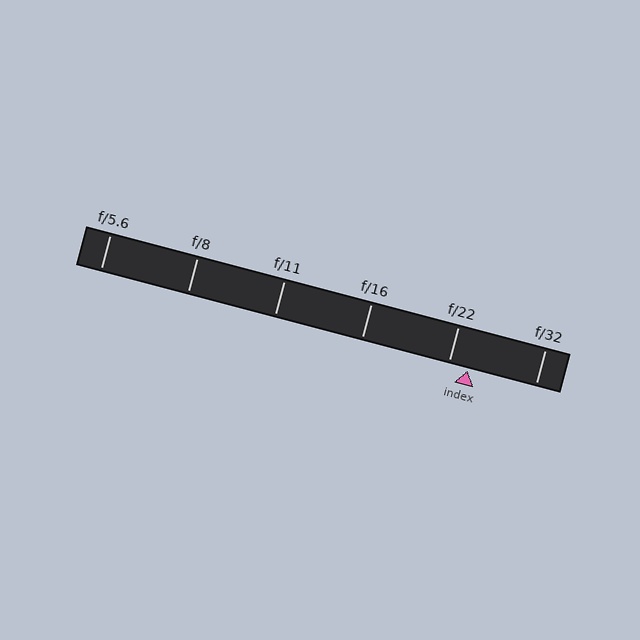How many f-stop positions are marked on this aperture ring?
There are 6 f-stop positions marked.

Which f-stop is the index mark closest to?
The index mark is closest to f/22.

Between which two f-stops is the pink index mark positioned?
The index mark is between f/22 and f/32.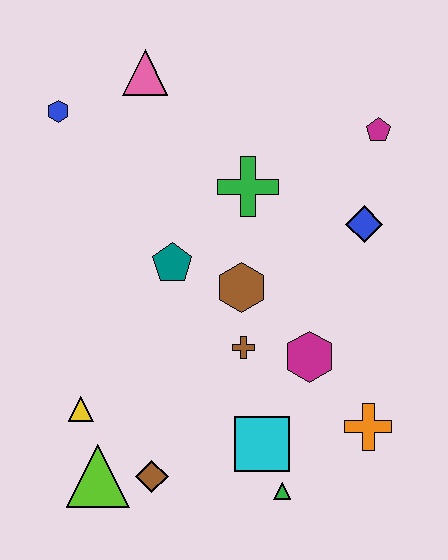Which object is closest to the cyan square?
The green triangle is closest to the cyan square.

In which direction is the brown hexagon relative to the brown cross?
The brown hexagon is above the brown cross.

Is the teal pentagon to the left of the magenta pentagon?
Yes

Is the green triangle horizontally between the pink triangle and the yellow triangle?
No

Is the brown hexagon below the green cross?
Yes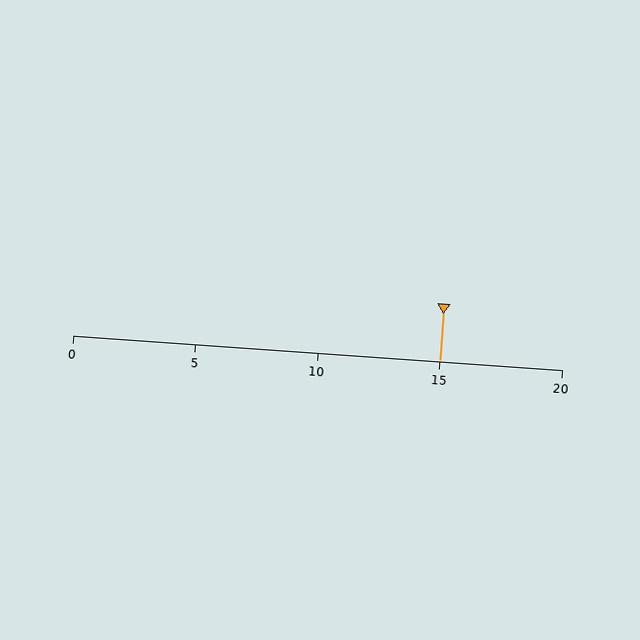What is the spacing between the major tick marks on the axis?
The major ticks are spaced 5 apart.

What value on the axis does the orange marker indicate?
The marker indicates approximately 15.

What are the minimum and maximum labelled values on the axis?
The axis runs from 0 to 20.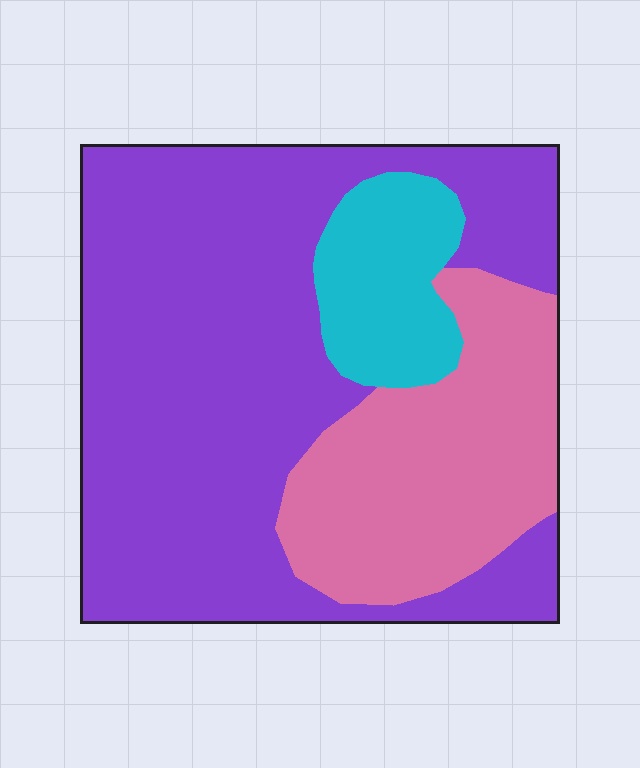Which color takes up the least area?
Cyan, at roughly 10%.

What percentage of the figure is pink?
Pink takes up about one quarter (1/4) of the figure.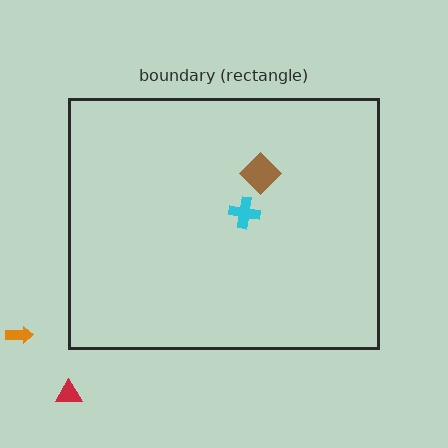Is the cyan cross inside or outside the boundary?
Inside.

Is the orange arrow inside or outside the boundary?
Outside.